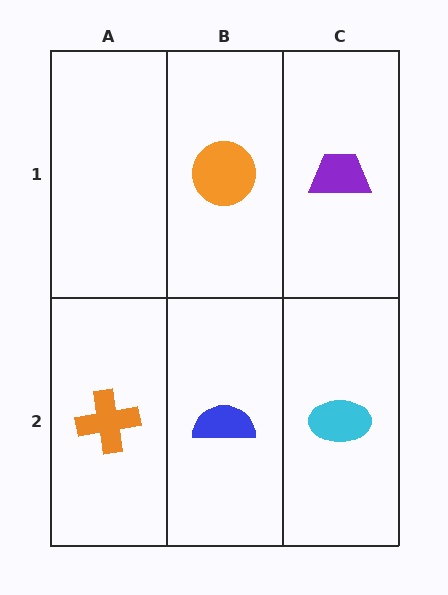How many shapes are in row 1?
2 shapes.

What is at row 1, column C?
A purple trapezoid.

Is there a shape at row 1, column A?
No, that cell is empty.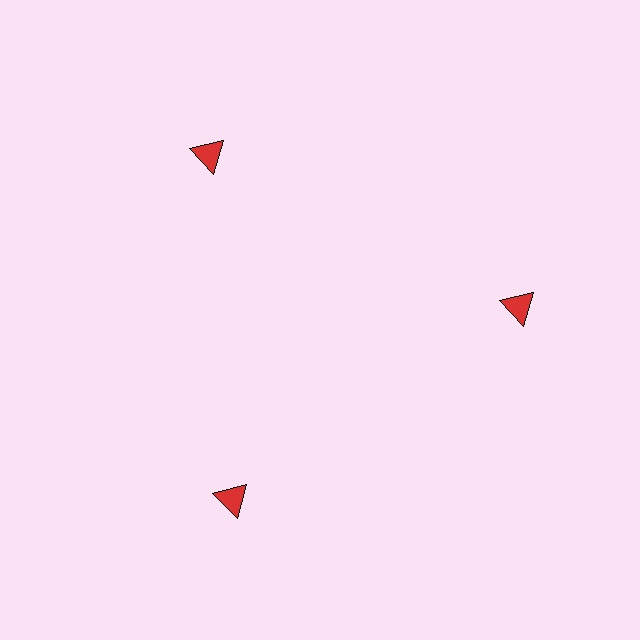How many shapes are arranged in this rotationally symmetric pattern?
There are 3 shapes, arranged in 3 groups of 1.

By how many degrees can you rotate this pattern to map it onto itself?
The pattern maps onto itself every 120 degrees of rotation.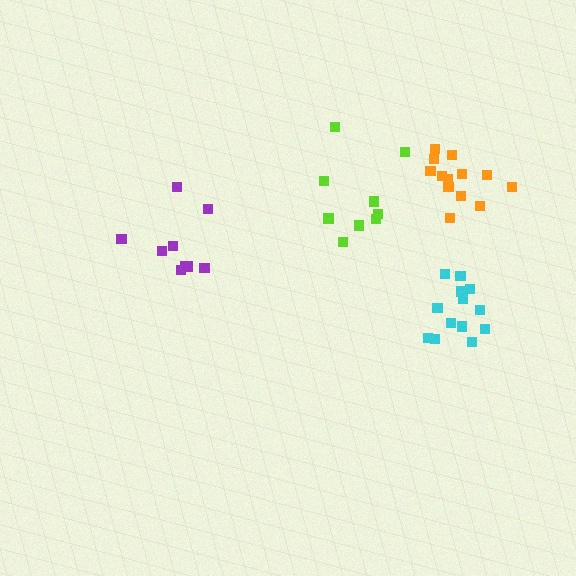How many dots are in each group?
Group 1: 9 dots, Group 2: 13 dots, Group 3: 9 dots, Group 4: 13 dots (44 total).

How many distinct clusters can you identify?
There are 4 distinct clusters.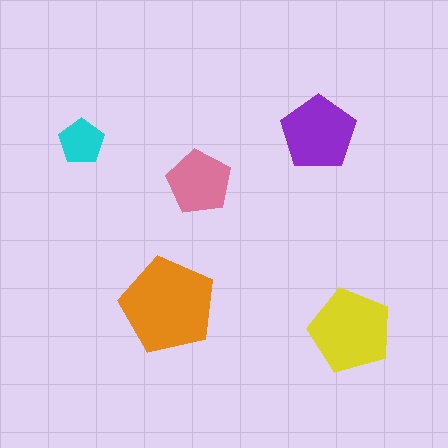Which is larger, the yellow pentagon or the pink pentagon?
The yellow one.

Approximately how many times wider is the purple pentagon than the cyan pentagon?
About 1.5 times wider.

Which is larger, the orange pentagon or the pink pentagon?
The orange one.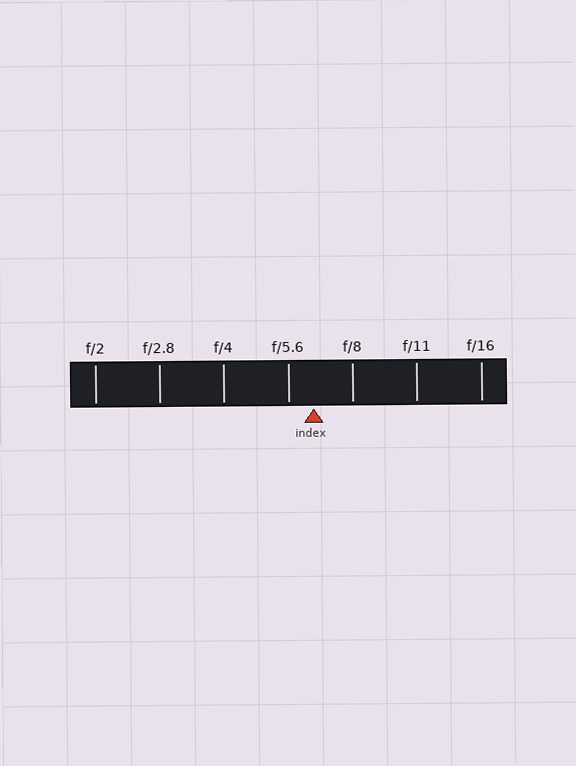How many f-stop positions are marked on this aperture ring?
There are 7 f-stop positions marked.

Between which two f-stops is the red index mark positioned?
The index mark is between f/5.6 and f/8.